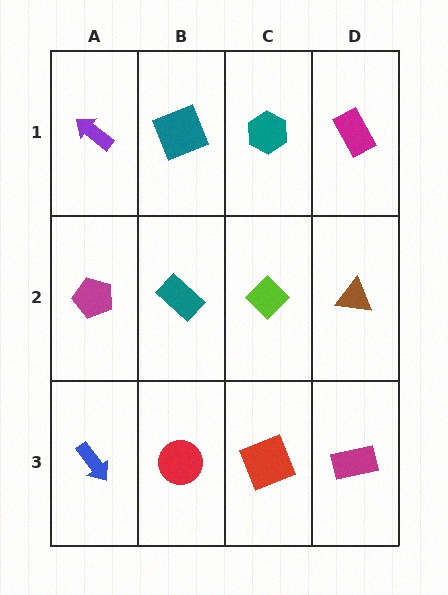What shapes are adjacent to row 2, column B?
A teal square (row 1, column B), a red circle (row 3, column B), a magenta pentagon (row 2, column A), a lime diamond (row 2, column C).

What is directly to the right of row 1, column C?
A magenta rectangle.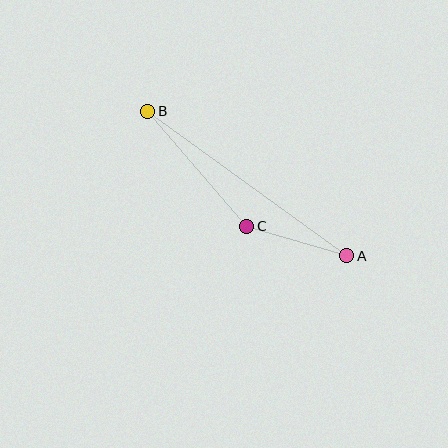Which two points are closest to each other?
Points A and C are closest to each other.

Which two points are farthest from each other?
Points A and B are farthest from each other.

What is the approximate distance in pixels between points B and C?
The distance between B and C is approximately 152 pixels.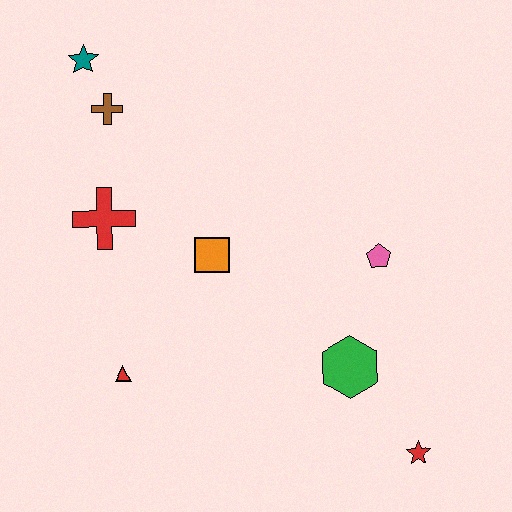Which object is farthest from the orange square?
The red star is farthest from the orange square.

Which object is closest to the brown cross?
The teal star is closest to the brown cross.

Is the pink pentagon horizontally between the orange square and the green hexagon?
No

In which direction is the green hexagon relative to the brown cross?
The green hexagon is below the brown cross.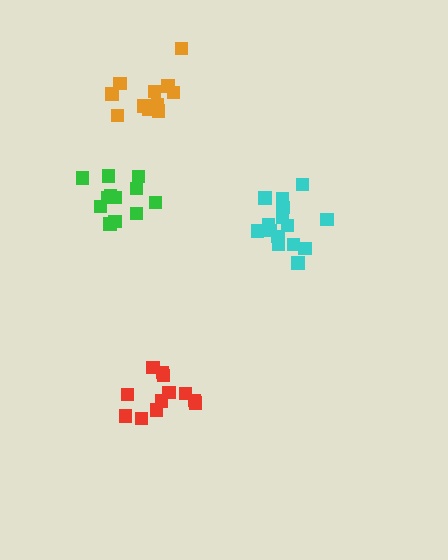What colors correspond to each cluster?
The clusters are colored: red, green, cyan, orange.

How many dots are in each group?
Group 1: 12 dots, Group 2: 12 dots, Group 3: 15 dots, Group 4: 11 dots (50 total).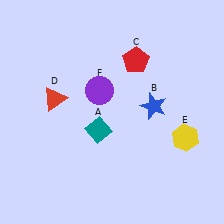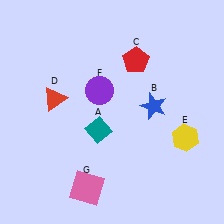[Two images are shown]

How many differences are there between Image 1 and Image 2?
There is 1 difference between the two images.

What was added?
A pink square (G) was added in Image 2.